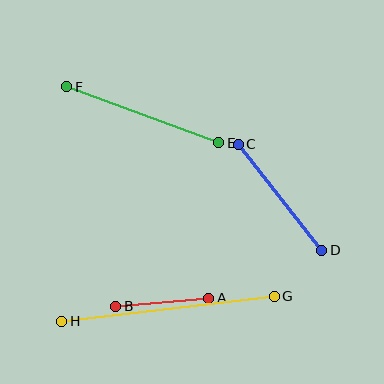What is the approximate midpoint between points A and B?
The midpoint is at approximately (162, 302) pixels.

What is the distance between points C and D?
The distance is approximately 135 pixels.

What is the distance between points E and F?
The distance is approximately 162 pixels.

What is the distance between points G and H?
The distance is approximately 214 pixels.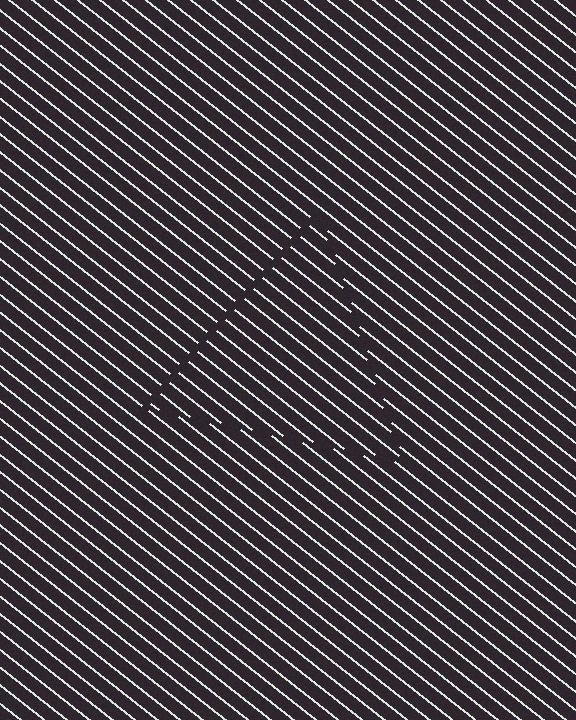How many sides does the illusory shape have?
3 sides — the line-ends trace a triangle.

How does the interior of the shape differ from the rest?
The interior of the shape contains the same grating, shifted by half a period — the contour is defined by the phase discontinuity where line-ends from the inner and outer gratings abut.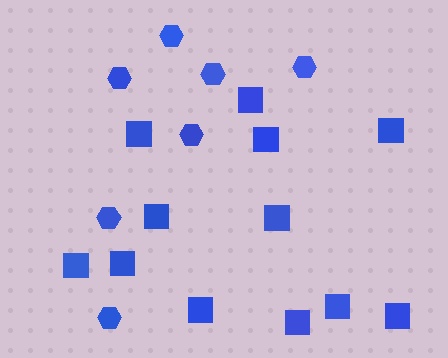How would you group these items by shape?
There are 2 groups: one group of hexagons (7) and one group of squares (12).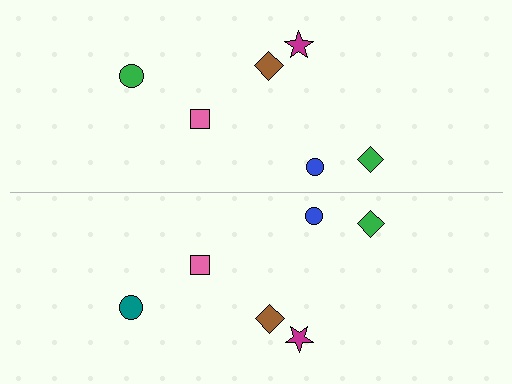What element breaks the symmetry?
The teal circle on the bottom side breaks the symmetry — its mirror counterpart is green.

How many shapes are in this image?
There are 12 shapes in this image.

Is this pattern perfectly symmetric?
No, the pattern is not perfectly symmetric. The teal circle on the bottom side breaks the symmetry — its mirror counterpart is green.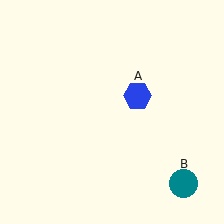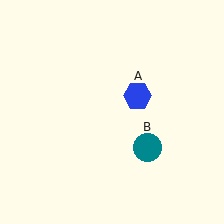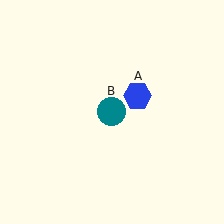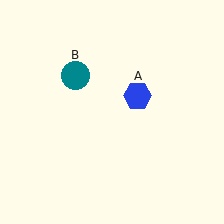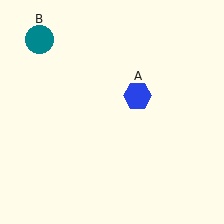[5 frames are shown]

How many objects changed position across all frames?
1 object changed position: teal circle (object B).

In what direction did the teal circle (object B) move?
The teal circle (object B) moved up and to the left.